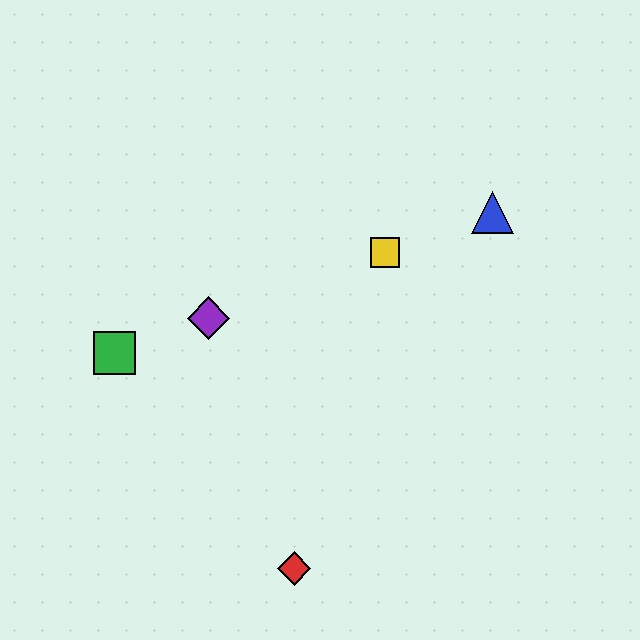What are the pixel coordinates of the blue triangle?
The blue triangle is at (493, 213).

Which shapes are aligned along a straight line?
The blue triangle, the green square, the yellow square, the purple diamond are aligned along a straight line.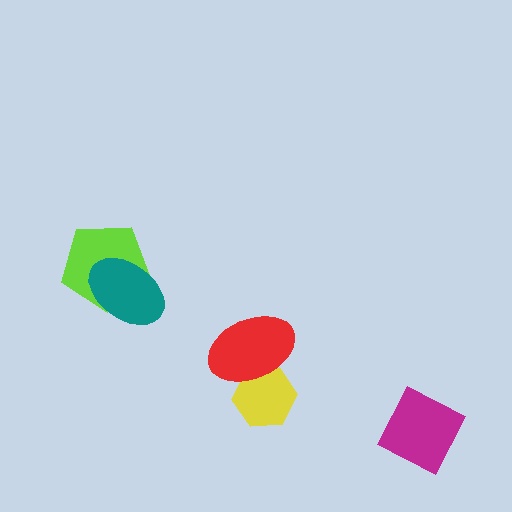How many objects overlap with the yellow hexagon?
1 object overlaps with the yellow hexagon.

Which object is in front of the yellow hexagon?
The red ellipse is in front of the yellow hexagon.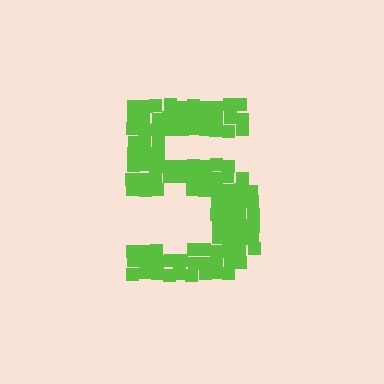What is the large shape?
The large shape is the digit 5.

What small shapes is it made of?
It is made of small squares.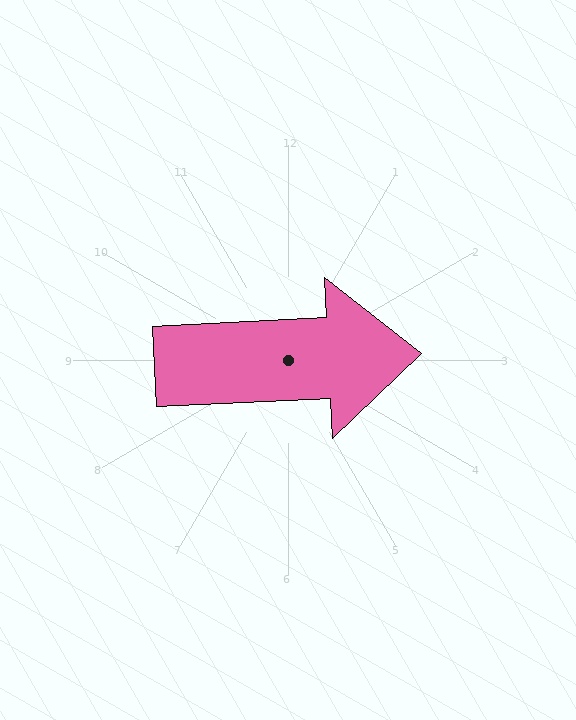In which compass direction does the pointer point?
East.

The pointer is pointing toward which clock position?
Roughly 3 o'clock.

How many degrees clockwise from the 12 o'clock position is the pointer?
Approximately 87 degrees.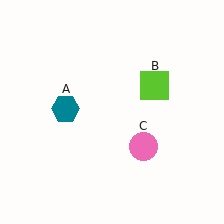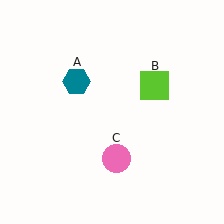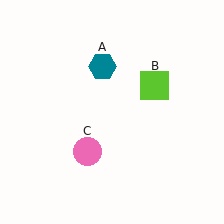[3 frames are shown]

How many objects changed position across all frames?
2 objects changed position: teal hexagon (object A), pink circle (object C).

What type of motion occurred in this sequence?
The teal hexagon (object A), pink circle (object C) rotated clockwise around the center of the scene.